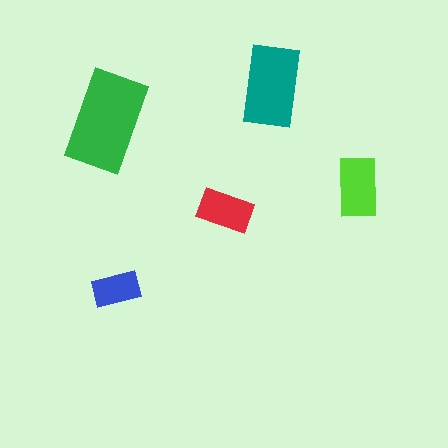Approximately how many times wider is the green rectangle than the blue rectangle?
About 2 times wider.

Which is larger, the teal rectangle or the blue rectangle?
The teal one.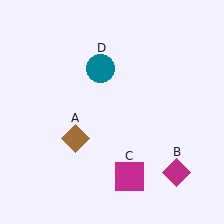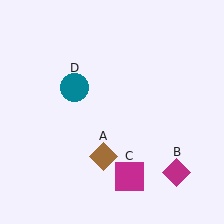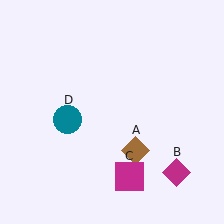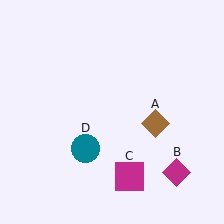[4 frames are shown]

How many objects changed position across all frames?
2 objects changed position: brown diamond (object A), teal circle (object D).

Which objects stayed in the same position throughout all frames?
Magenta diamond (object B) and magenta square (object C) remained stationary.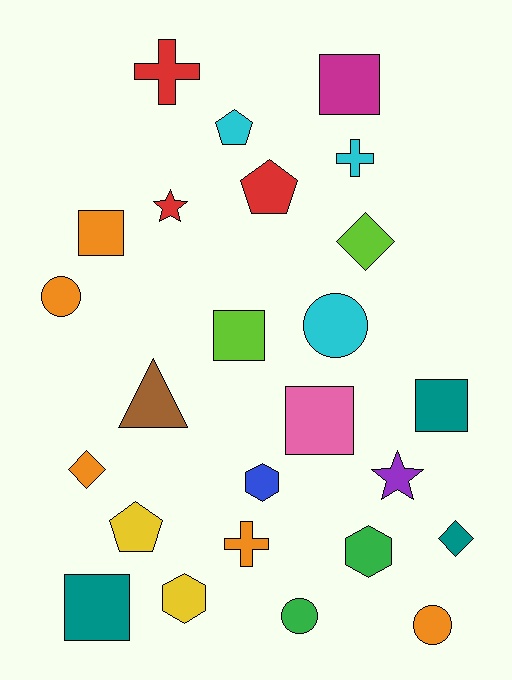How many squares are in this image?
There are 6 squares.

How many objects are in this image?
There are 25 objects.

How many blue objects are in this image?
There is 1 blue object.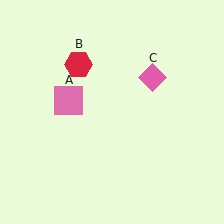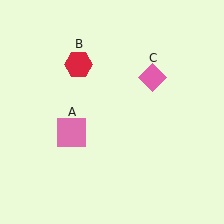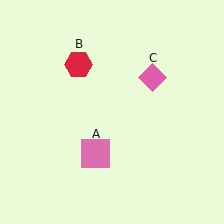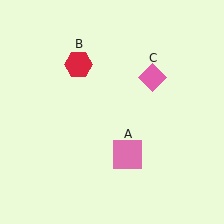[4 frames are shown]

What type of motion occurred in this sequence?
The pink square (object A) rotated counterclockwise around the center of the scene.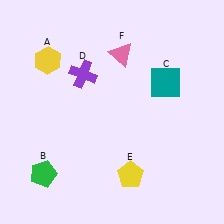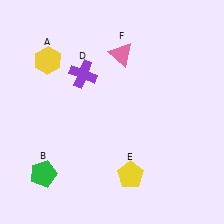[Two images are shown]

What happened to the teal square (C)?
The teal square (C) was removed in Image 2. It was in the top-right area of Image 1.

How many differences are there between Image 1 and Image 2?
There is 1 difference between the two images.